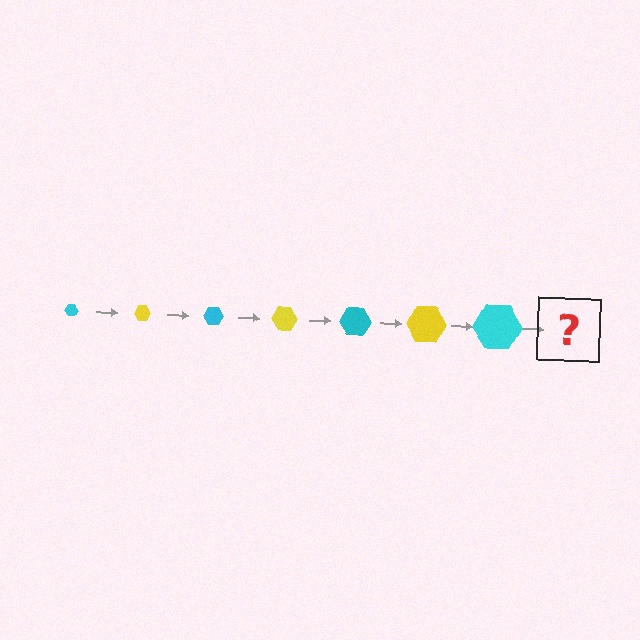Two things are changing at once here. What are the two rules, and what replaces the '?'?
The two rules are that the hexagon grows larger each step and the color cycles through cyan and yellow. The '?' should be a yellow hexagon, larger than the previous one.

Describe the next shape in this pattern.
It should be a yellow hexagon, larger than the previous one.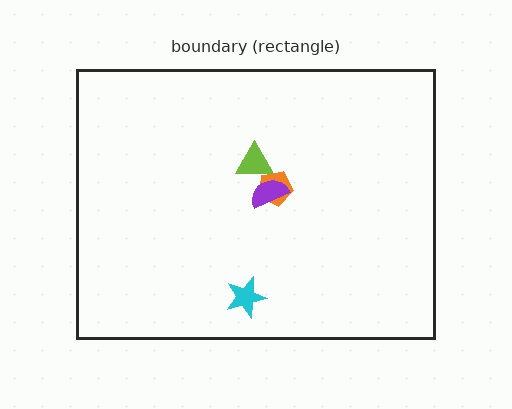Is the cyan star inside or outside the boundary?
Inside.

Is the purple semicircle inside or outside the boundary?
Inside.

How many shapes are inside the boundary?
4 inside, 0 outside.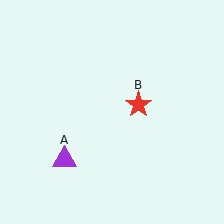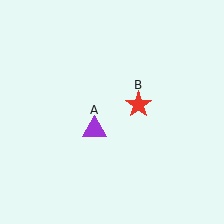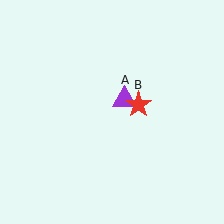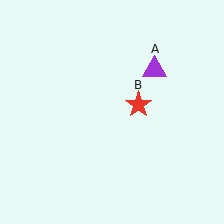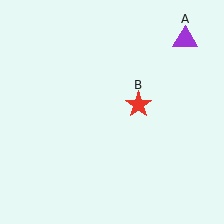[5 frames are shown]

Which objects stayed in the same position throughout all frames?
Red star (object B) remained stationary.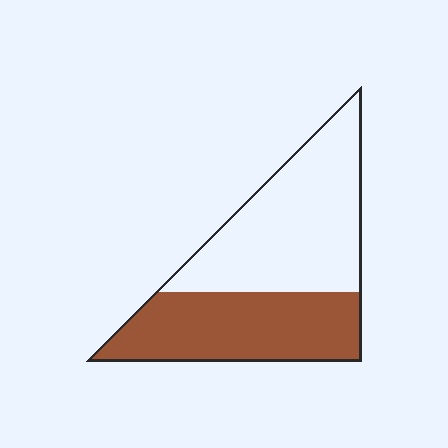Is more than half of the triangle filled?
No.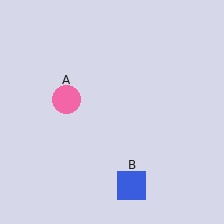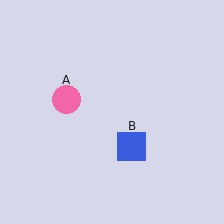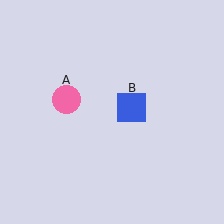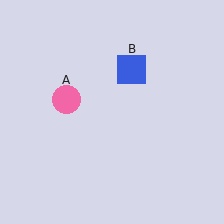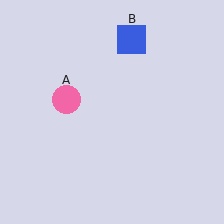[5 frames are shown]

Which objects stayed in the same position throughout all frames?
Pink circle (object A) remained stationary.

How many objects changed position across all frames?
1 object changed position: blue square (object B).